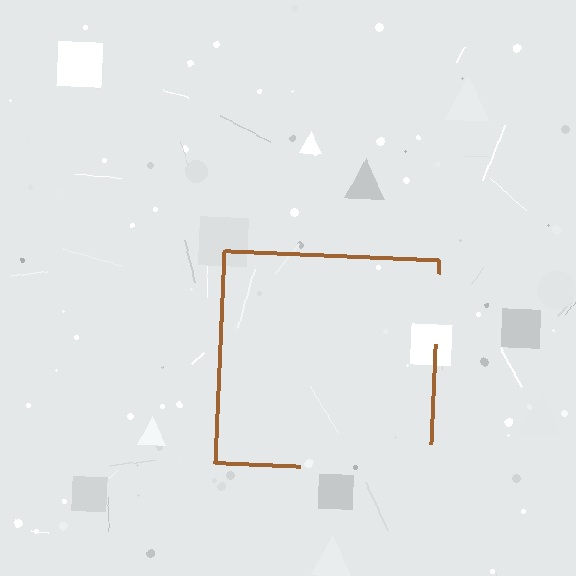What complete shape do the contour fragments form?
The contour fragments form a square.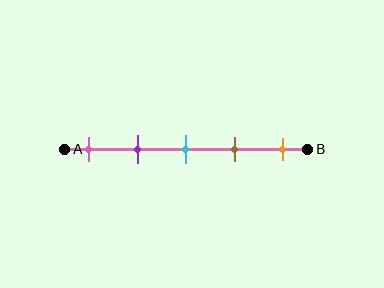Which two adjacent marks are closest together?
The cyan and brown marks are the closest adjacent pair.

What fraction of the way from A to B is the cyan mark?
The cyan mark is approximately 50% (0.5) of the way from A to B.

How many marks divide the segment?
There are 5 marks dividing the segment.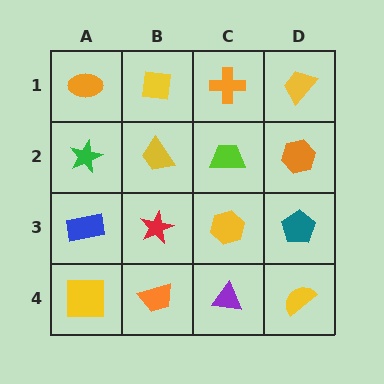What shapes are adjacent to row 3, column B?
A yellow trapezoid (row 2, column B), an orange trapezoid (row 4, column B), a blue rectangle (row 3, column A), a yellow hexagon (row 3, column C).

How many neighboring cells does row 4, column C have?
3.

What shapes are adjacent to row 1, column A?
A green star (row 2, column A), a yellow square (row 1, column B).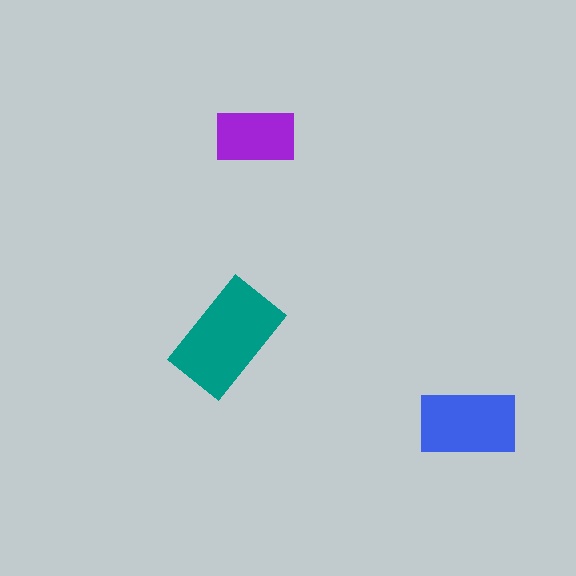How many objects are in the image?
There are 3 objects in the image.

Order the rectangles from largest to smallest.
the teal one, the blue one, the purple one.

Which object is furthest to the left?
The teal rectangle is leftmost.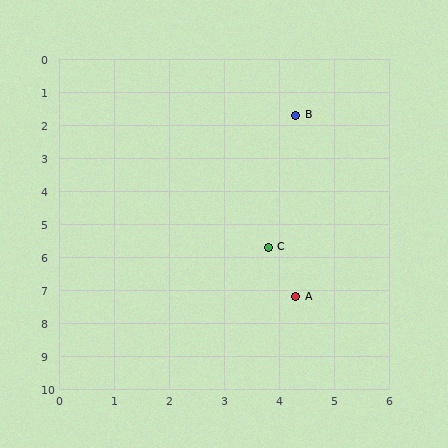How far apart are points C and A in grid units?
Points C and A are about 1.6 grid units apart.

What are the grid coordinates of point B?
Point B is at approximately (4.3, 1.7).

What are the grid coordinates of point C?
Point C is at approximately (3.8, 5.7).